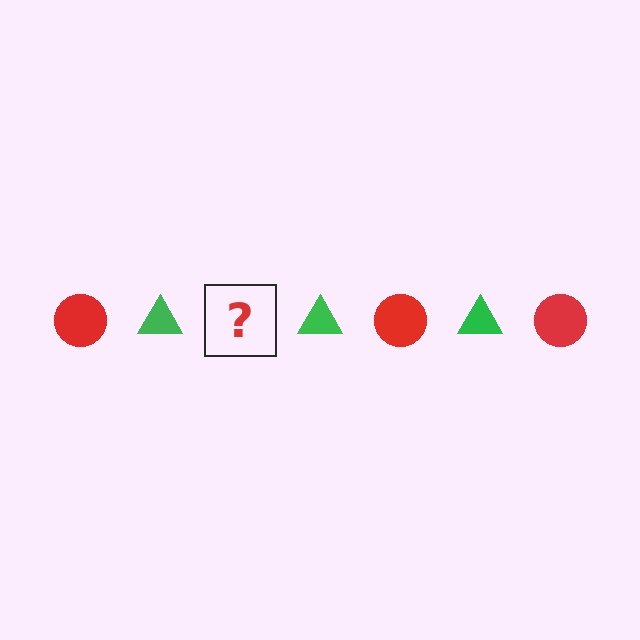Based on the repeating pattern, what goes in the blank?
The blank should be a red circle.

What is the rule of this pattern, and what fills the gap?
The rule is that the pattern alternates between red circle and green triangle. The gap should be filled with a red circle.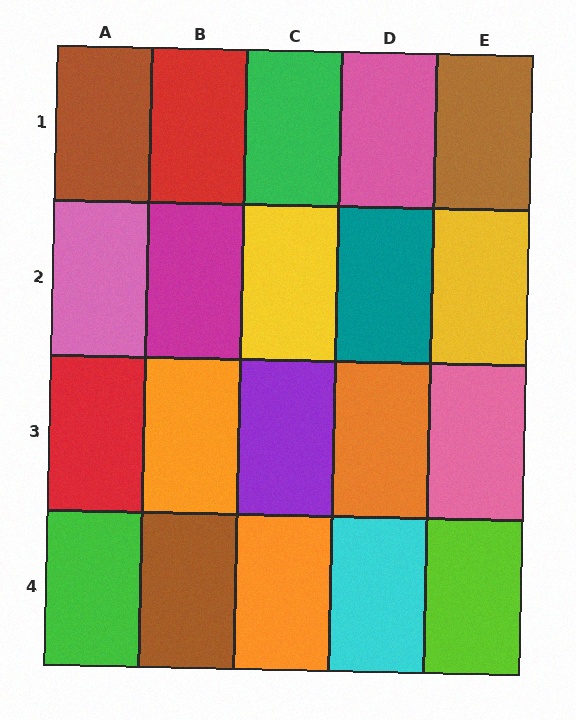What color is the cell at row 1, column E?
Brown.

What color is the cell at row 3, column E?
Pink.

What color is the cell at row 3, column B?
Orange.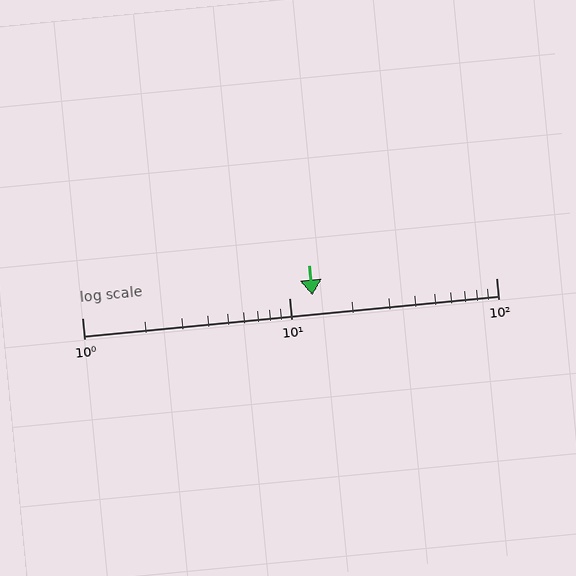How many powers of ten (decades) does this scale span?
The scale spans 2 decades, from 1 to 100.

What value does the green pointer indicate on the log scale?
The pointer indicates approximately 13.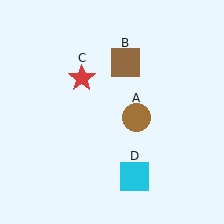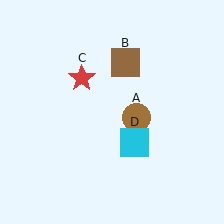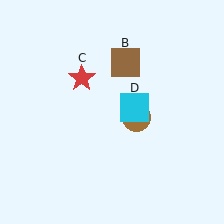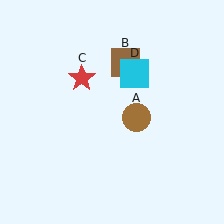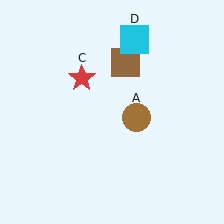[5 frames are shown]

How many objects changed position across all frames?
1 object changed position: cyan square (object D).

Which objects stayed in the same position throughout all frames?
Brown circle (object A) and brown square (object B) and red star (object C) remained stationary.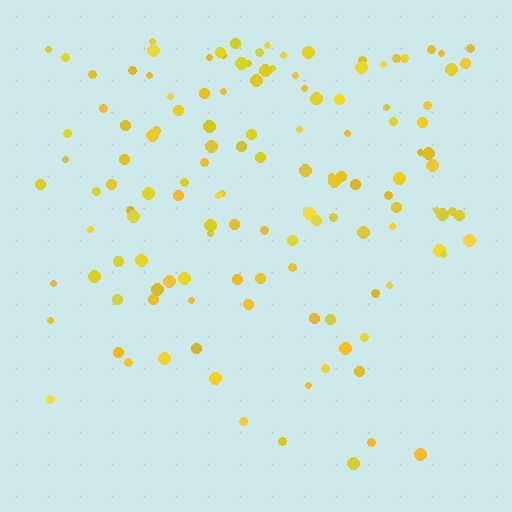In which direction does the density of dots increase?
From bottom to top, with the top side densest.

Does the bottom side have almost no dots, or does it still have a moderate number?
Still a moderate number, just noticeably fewer than the top.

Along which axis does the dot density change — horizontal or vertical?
Vertical.